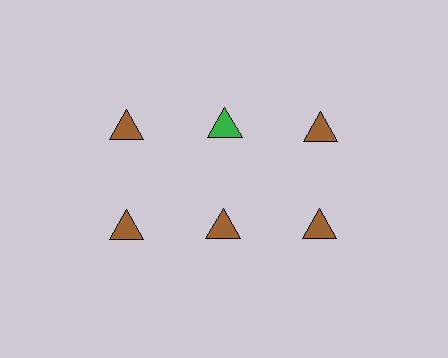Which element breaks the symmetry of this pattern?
The green triangle in the top row, second from left column breaks the symmetry. All other shapes are brown triangles.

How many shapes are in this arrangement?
There are 6 shapes arranged in a grid pattern.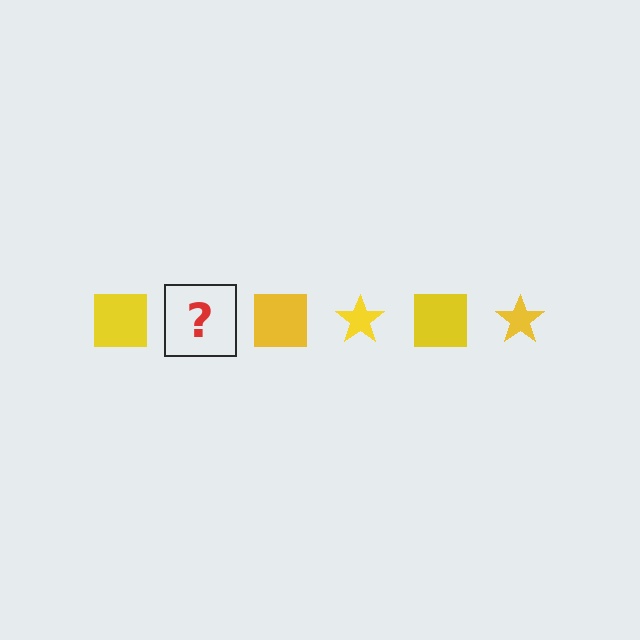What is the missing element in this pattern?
The missing element is a yellow star.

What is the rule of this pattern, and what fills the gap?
The rule is that the pattern cycles through square, star shapes in yellow. The gap should be filled with a yellow star.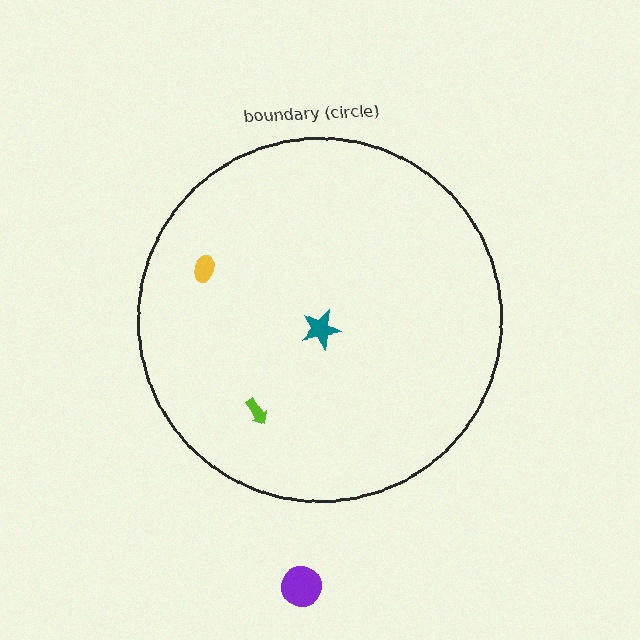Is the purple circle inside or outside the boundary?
Outside.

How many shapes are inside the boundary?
3 inside, 1 outside.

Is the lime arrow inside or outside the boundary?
Inside.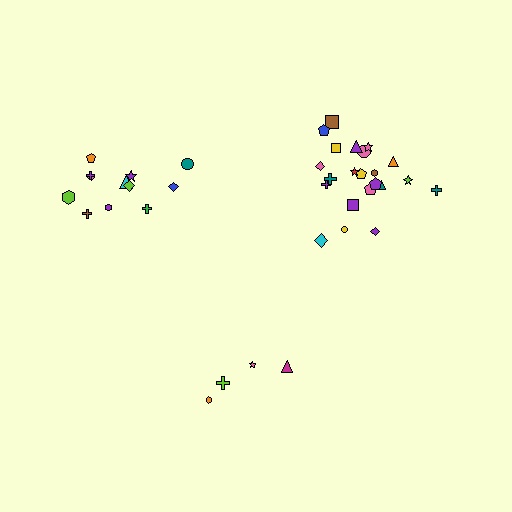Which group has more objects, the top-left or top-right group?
The top-right group.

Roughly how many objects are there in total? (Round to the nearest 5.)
Roughly 40 objects in total.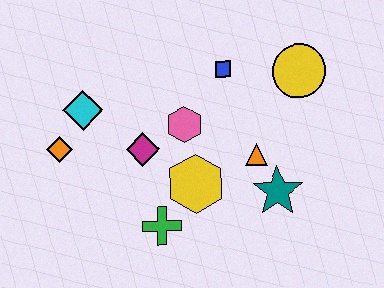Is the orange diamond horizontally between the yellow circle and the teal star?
No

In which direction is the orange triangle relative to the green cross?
The orange triangle is to the right of the green cross.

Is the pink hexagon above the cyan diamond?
No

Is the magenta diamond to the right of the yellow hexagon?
No